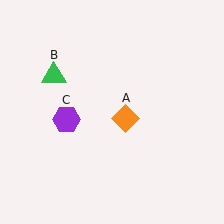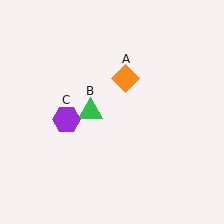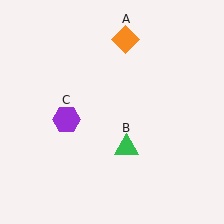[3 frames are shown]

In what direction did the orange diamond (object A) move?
The orange diamond (object A) moved up.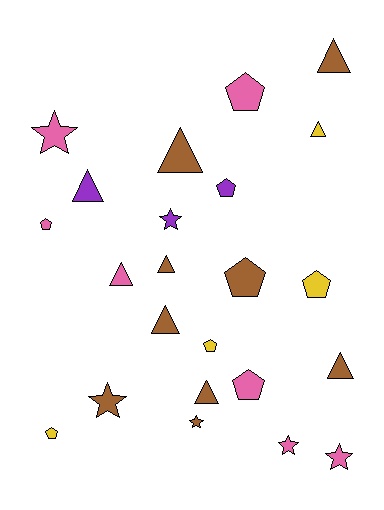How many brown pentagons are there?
There is 1 brown pentagon.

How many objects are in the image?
There are 23 objects.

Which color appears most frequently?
Brown, with 9 objects.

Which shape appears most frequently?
Triangle, with 9 objects.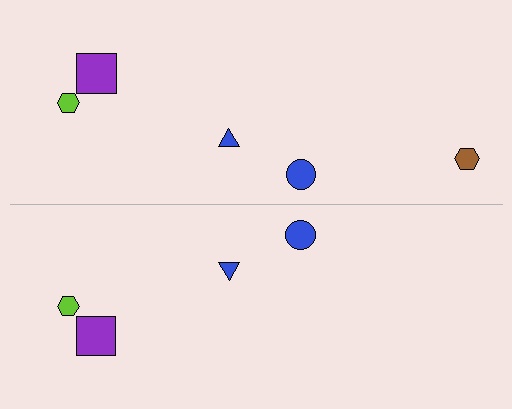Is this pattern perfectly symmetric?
No, the pattern is not perfectly symmetric. A brown hexagon is missing from the bottom side.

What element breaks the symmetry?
A brown hexagon is missing from the bottom side.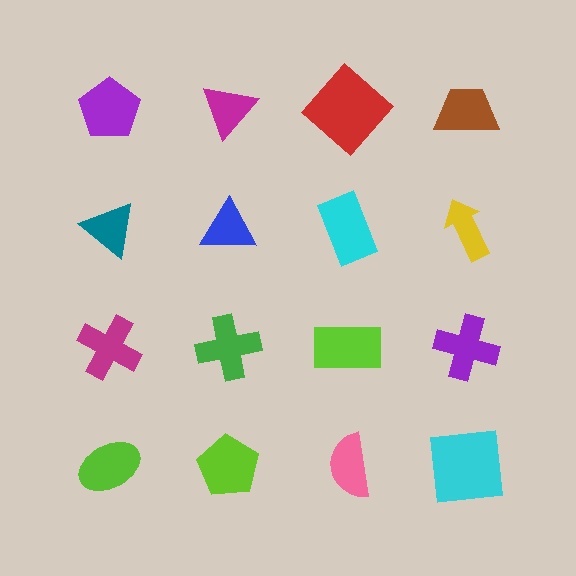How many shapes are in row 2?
4 shapes.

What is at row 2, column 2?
A blue triangle.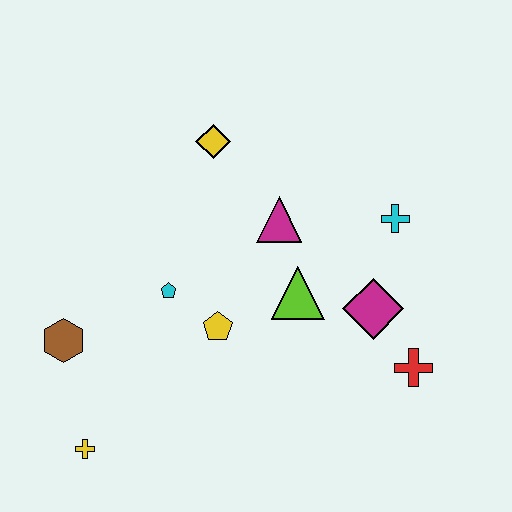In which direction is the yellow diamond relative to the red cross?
The yellow diamond is above the red cross.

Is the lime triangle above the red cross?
Yes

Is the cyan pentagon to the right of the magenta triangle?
No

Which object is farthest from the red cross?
The brown hexagon is farthest from the red cross.